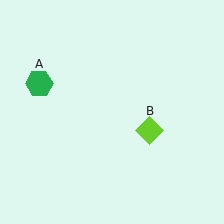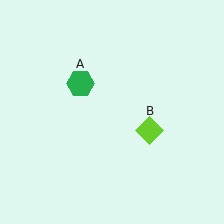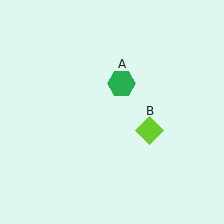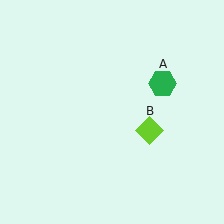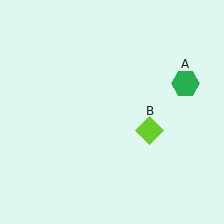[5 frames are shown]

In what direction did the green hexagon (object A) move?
The green hexagon (object A) moved right.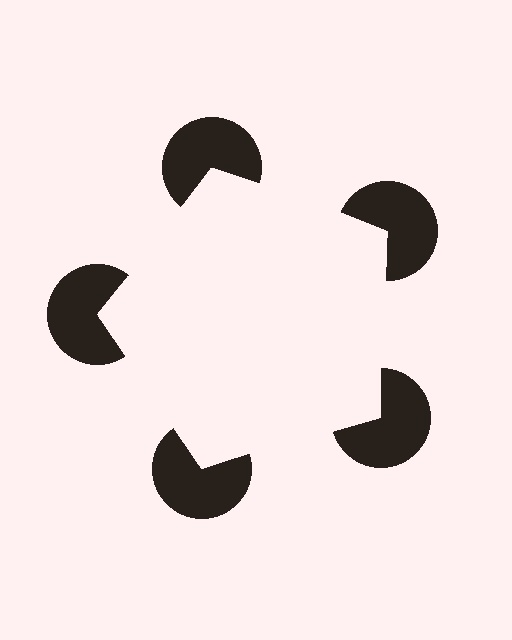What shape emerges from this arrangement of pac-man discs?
An illusory pentagon — its edges are inferred from the aligned wedge cuts in the pac-man discs, not physically drawn.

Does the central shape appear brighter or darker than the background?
It typically appears slightly brighter than the background, even though no actual brightness change is drawn.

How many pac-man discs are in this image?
There are 5 — one at each vertex of the illusory pentagon.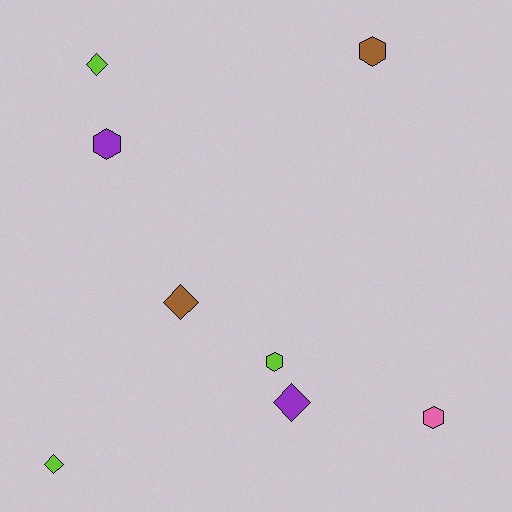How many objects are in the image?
There are 8 objects.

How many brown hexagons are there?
There is 1 brown hexagon.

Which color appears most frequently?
Lime, with 3 objects.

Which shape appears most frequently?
Hexagon, with 4 objects.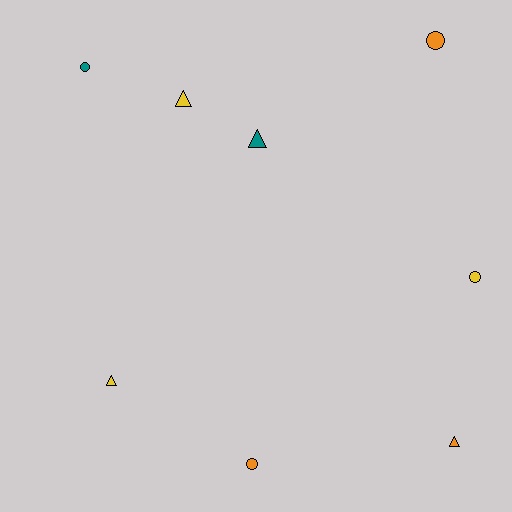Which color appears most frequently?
Yellow, with 3 objects.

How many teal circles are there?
There is 1 teal circle.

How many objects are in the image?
There are 8 objects.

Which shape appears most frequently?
Circle, with 4 objects.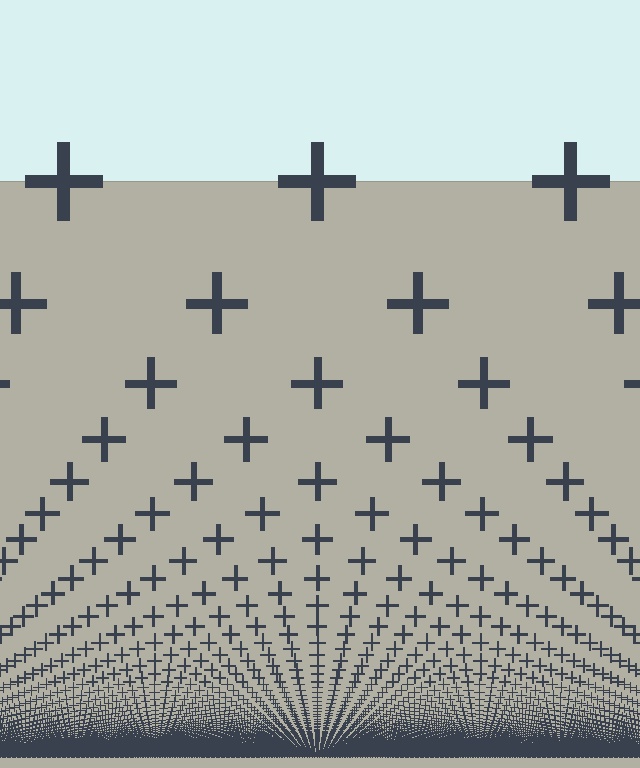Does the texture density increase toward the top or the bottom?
Density increases toward the bottom.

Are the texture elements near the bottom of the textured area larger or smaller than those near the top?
Smaller. The gradient is inverted — elements near the bottom are smaller and denser.